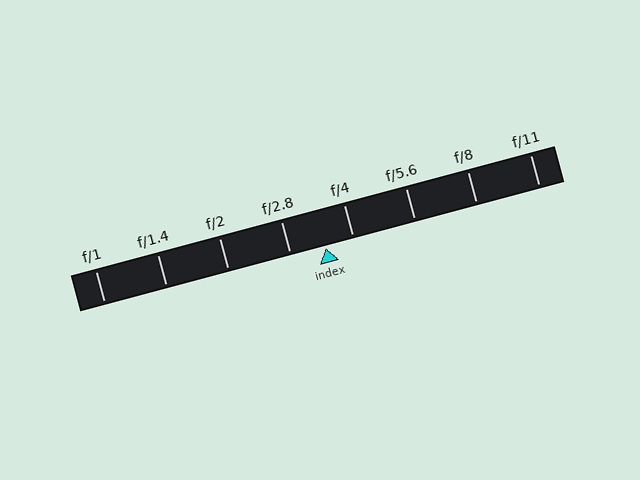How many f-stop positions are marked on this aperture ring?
There are 8 f-stop positions marked.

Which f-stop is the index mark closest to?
The index mark is closest to f/4.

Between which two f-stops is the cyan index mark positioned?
The index mark is between f/2.8 and f/4.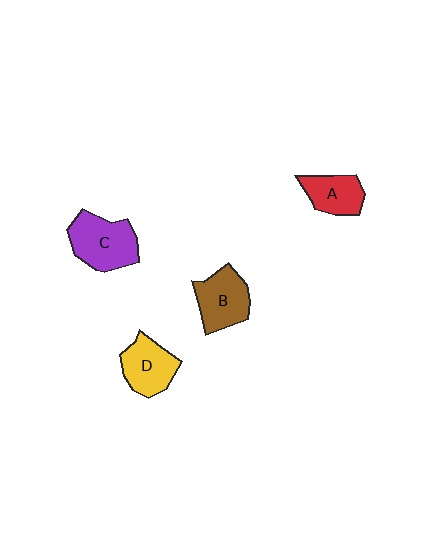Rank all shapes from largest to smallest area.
From largest to smallest: C (purple), B (brown), D (yellow), A (red).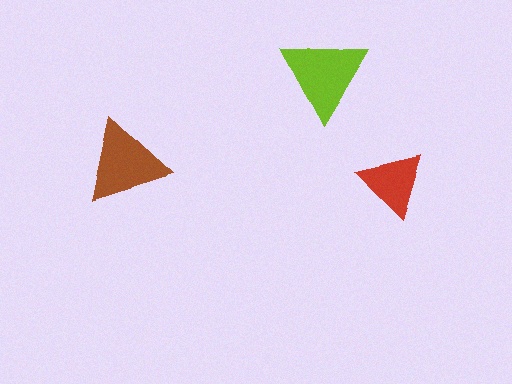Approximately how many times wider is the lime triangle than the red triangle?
About 1.5 times wider.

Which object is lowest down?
The red triangle is bottommost.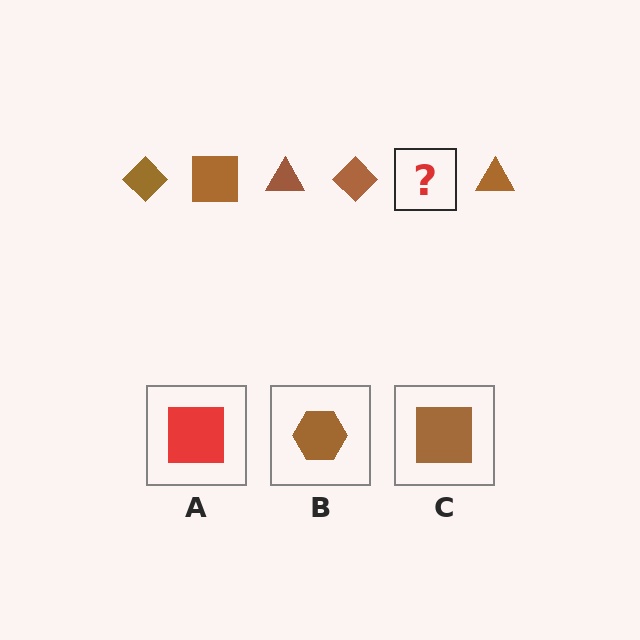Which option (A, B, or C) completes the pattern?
C.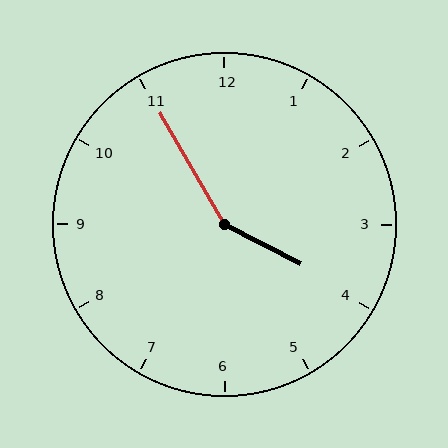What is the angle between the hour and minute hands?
Approximately 148 degrees.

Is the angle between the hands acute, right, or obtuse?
It is obtuse.